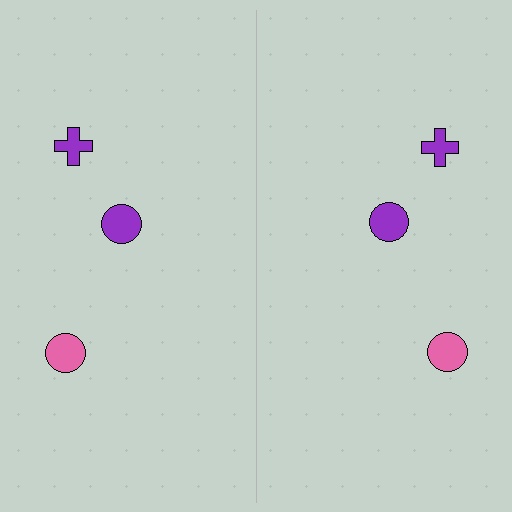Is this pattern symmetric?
Yes, this pattern has bilateral (reflection) symmetry.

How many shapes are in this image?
There are 6 shapes in this image.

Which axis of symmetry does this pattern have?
The pattern has a vertical axis of symmetry running through the center of the image.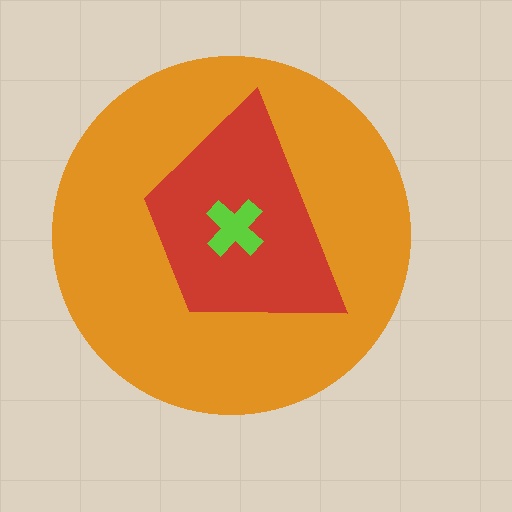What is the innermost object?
The lime cross.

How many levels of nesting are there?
3.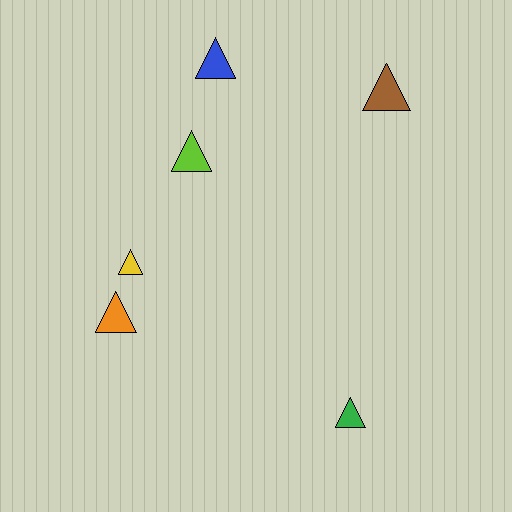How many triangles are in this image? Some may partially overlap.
There are 6 triangles.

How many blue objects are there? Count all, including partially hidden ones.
There is 1 blue object.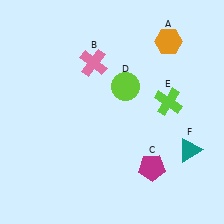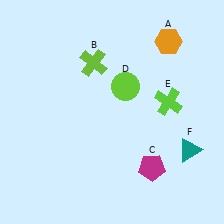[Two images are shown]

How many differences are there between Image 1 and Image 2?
There is 1 difference between the two images.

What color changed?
The cross (B) changed from pink in Image 1 to lime in Image 2.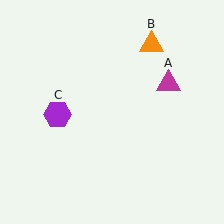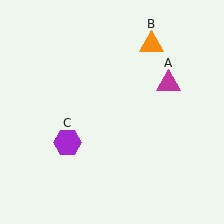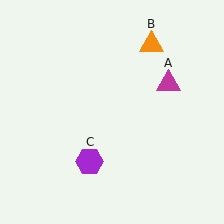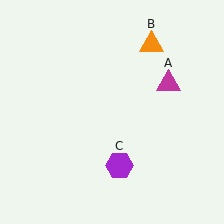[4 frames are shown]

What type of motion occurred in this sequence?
The purple hexagon (object C) rotated counterclockwise around the center of the scene.